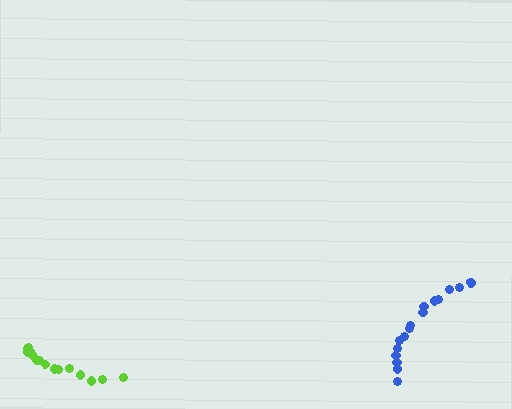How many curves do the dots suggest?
There are 2 distinct paths.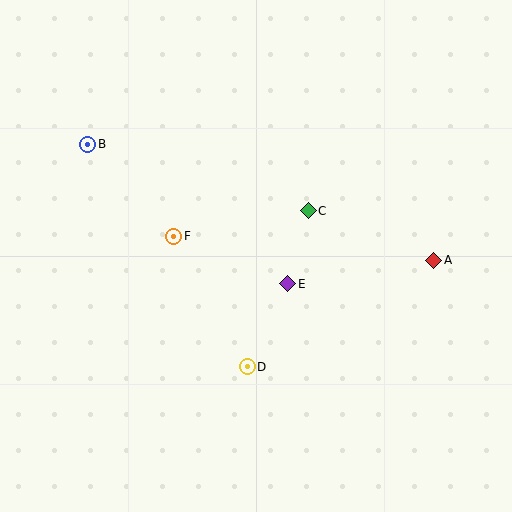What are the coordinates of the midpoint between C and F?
The midpoint between C and F is at (241, 223).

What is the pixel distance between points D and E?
The distance between D and E is 92 pixels.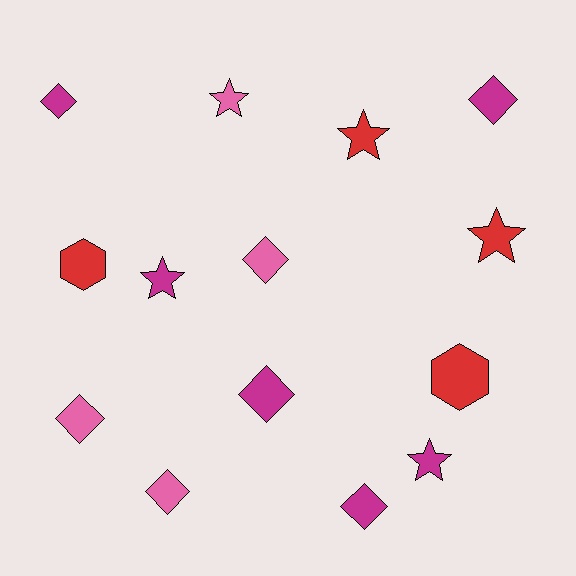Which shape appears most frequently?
Diamond, with 7 objects.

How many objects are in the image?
There are 14 objects.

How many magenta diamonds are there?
There are 4 magenta diamonds.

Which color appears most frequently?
Magenta, with 6 objects.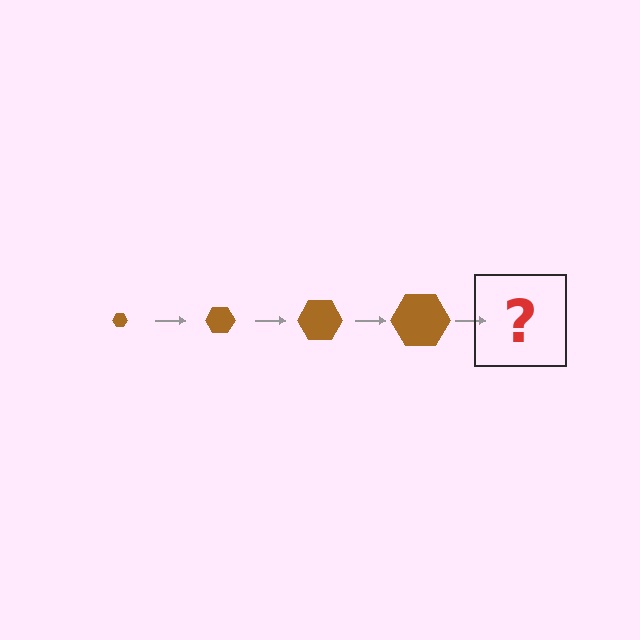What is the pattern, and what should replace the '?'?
The pattern is that the hexagon gets progressively larger each step. The '?' should be a brown hexagon, larger than the previous one.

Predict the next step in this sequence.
The next step is a brown hexagon, larger than the previous one.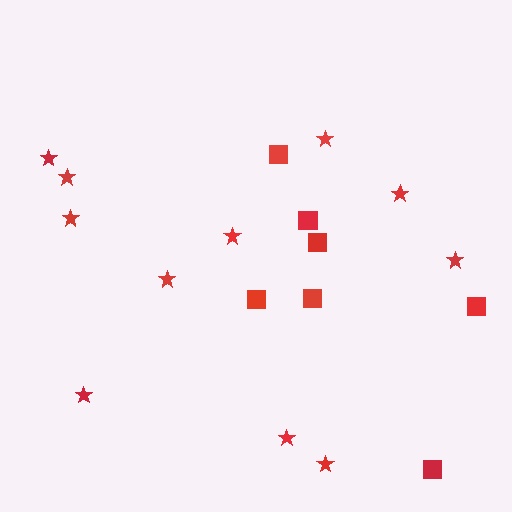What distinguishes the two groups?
There are 2 groups: one group of squares (7) and one group of stars (11).